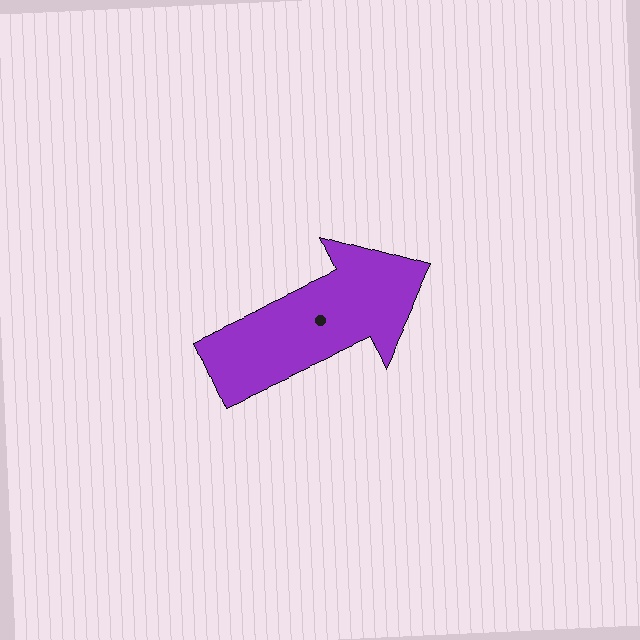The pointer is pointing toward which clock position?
Roughly 2 o'clock.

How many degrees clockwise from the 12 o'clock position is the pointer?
Approximately 66 degrees.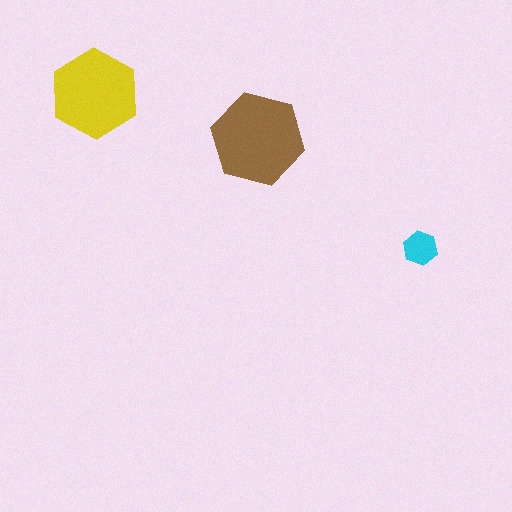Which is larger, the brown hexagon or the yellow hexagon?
The brown one.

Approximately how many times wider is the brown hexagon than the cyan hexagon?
About 2.5 times wider.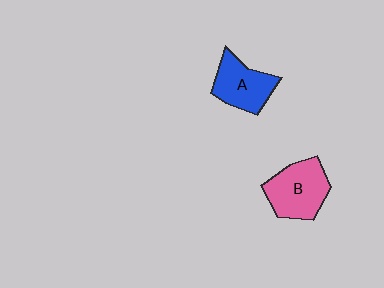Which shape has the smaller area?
Shape A (blue).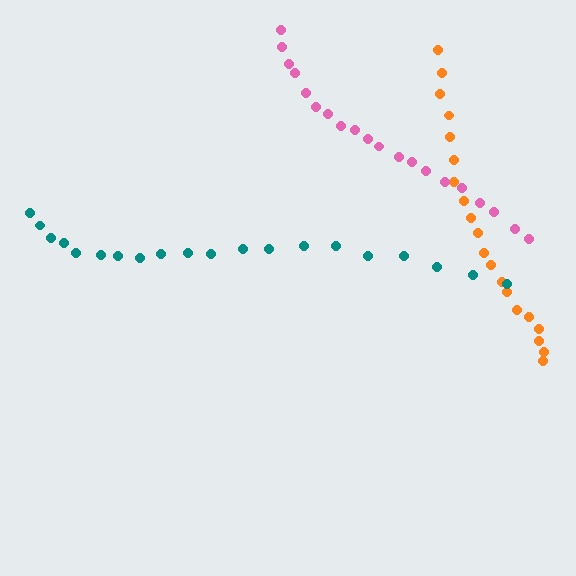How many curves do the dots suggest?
There are 3 distinct paths.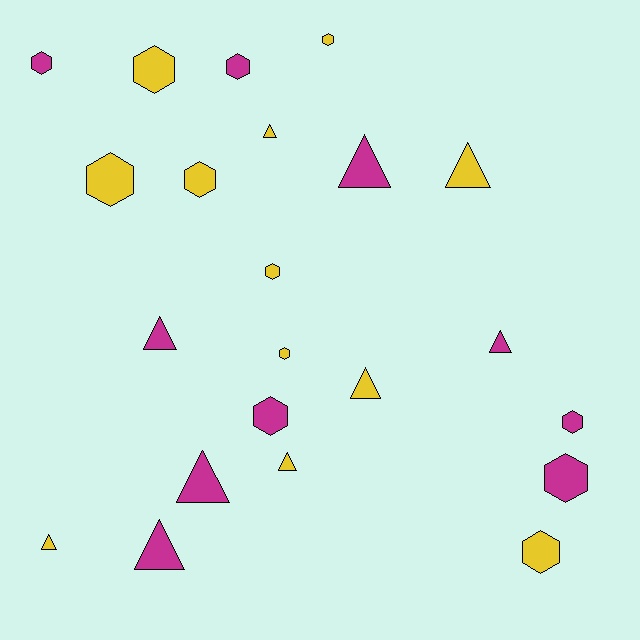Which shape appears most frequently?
Hexagon, with 12 objects.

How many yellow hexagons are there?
There are 7 yellow hexagons.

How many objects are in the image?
There are 22 objects.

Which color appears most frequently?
Yellow, with 12 objects.